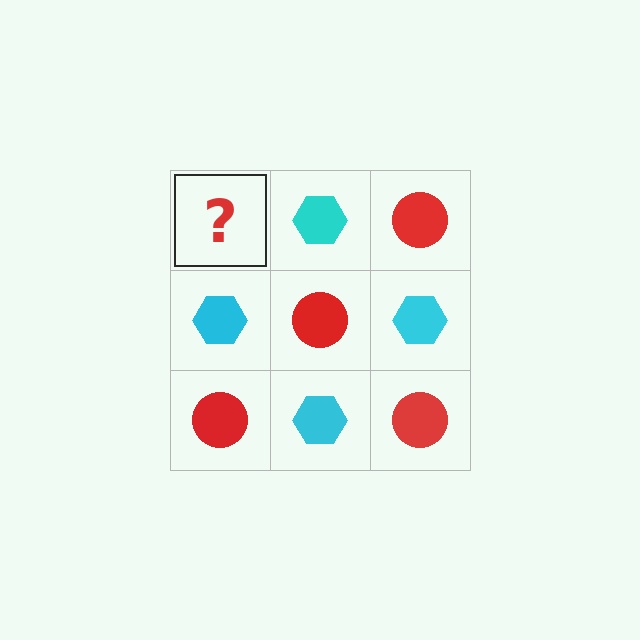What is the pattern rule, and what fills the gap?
The rule is that it alternates red circle and cyan hexagon in a checkerboard pattern. The gap should be filled with a red circle.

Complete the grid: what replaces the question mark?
The question mark should be replaced with a red circle.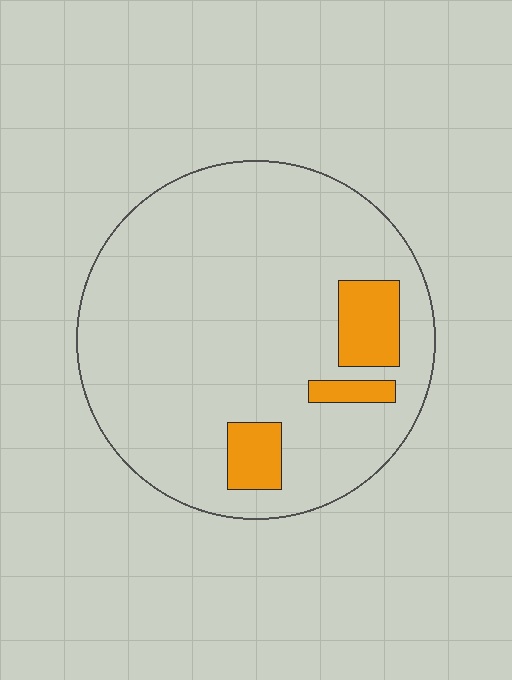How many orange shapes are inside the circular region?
3.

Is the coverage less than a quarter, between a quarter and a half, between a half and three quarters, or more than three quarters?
Less than a quarter.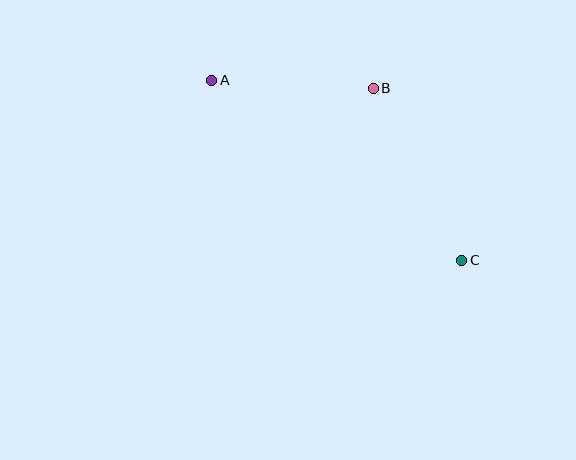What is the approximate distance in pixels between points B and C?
The distance between B and C is approximately 193 pixels.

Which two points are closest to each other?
Points A and B are closest to each other.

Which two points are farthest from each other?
Points A and C are farthest from each other.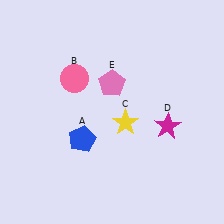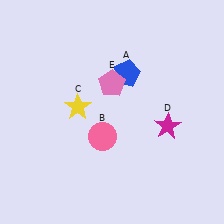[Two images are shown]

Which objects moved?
The objects that moved are: the blue pentagon (A), the pink circle (B), the yellow star (C).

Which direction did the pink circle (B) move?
The pink circle (B) moved down.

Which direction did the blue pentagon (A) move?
The blue pentagon (A) moved up.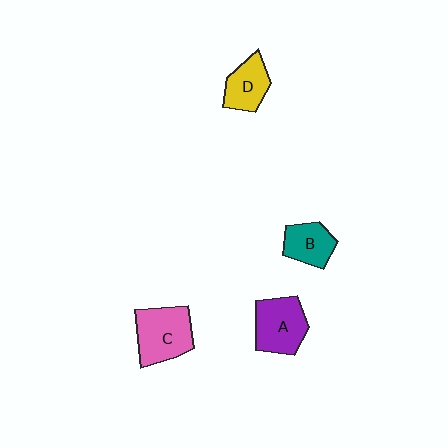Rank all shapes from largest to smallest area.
From largest to smallest: C (pink), A (purple), D (yellow), B (teal).